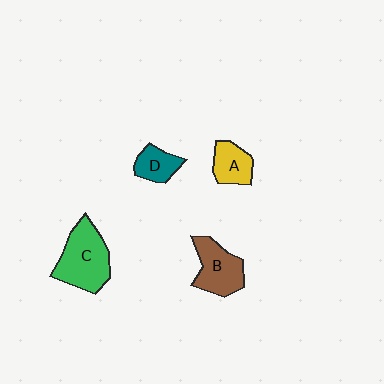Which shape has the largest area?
Shape C (green).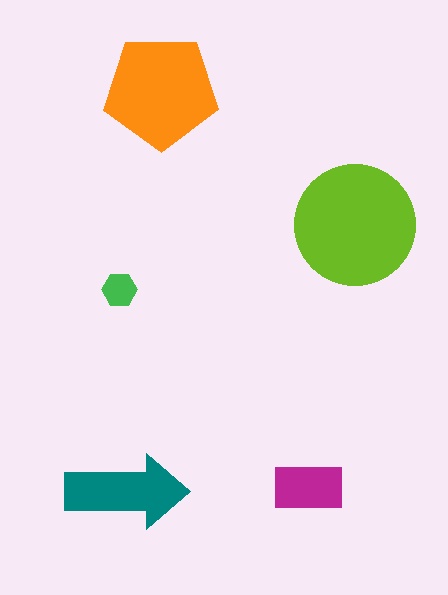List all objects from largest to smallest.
The lime circle, the orange pentagon, the teal arrow, the magenta rectangle, the green hexagon.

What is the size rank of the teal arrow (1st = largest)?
3rd.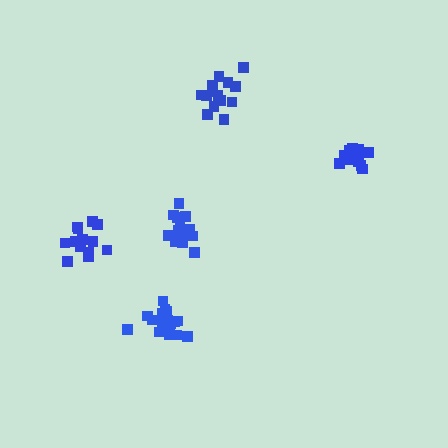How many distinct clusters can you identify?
There are 5 distinct clusters.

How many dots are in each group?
Group 1: 14 dots, Group 2: 14 dots, Group 3: 15 dots, Group 4: 15 dots, Group 5: 16 dots (74 total).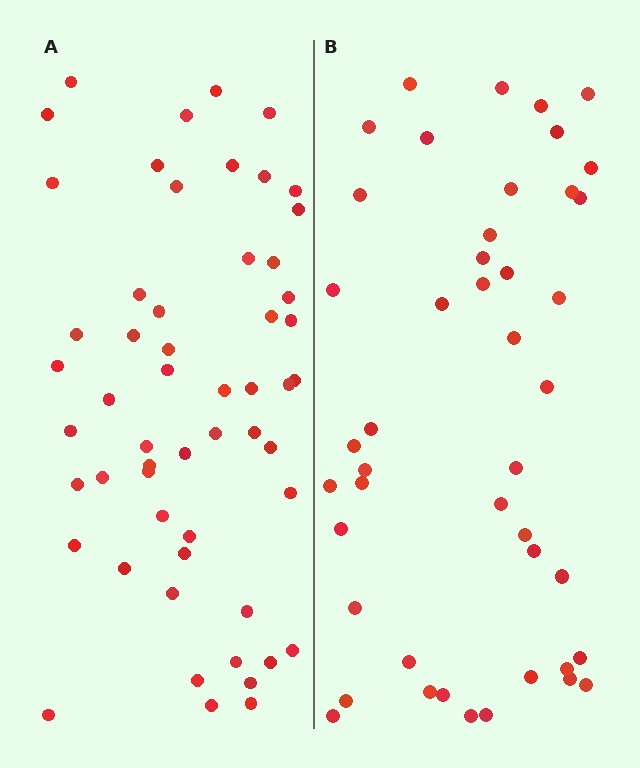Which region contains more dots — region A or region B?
Region A (the left region) has more dots.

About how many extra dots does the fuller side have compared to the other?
Region A has roughly 10 or so more dots than region B.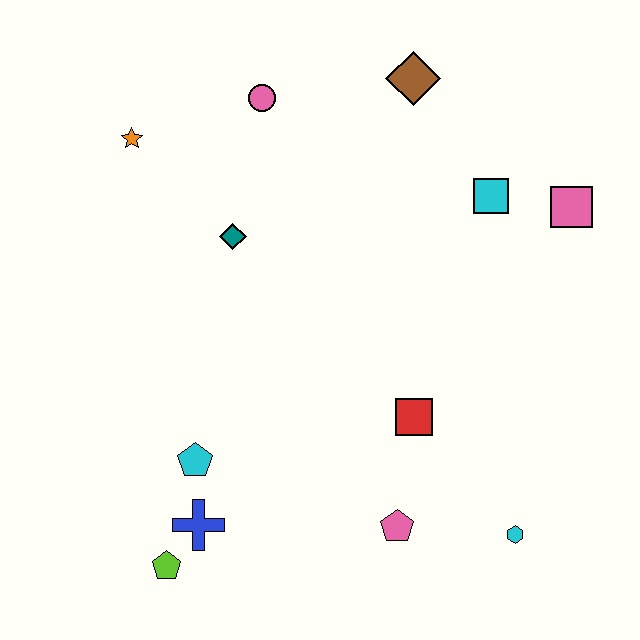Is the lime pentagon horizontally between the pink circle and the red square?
No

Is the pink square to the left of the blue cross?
No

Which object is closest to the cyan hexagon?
The pink pentagon is closest to the cyan hexagon.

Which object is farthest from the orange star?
The cyan hexagon is farthest from the orange star.